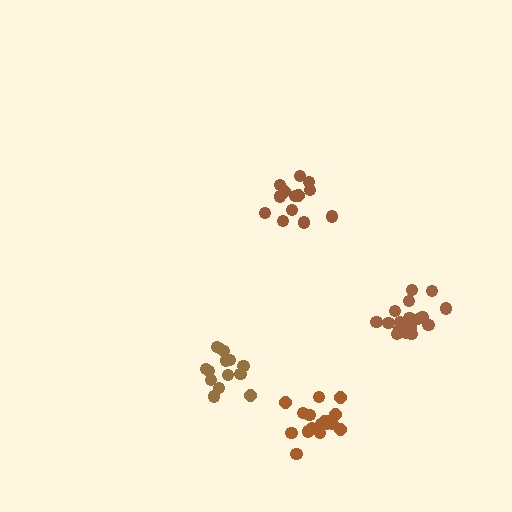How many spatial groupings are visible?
There are 4 spatial groupings.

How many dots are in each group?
Group 1: 17 dots, Group 2: 14 dots, Group 3: 13 dots, Group 4: 17 dots (61 total).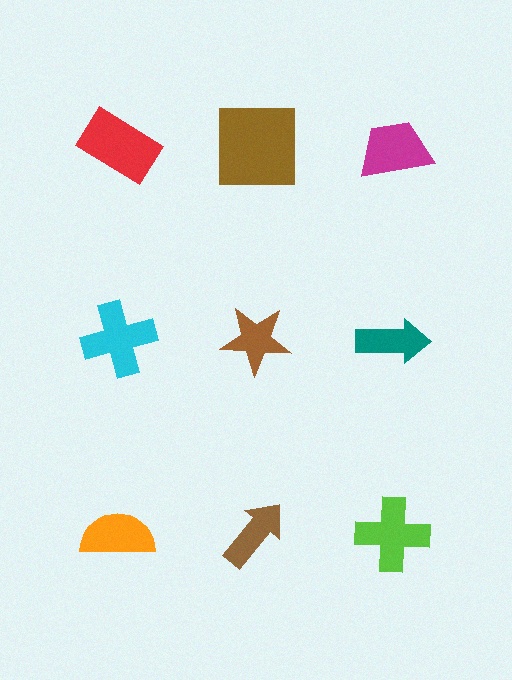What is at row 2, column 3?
A teal arrow.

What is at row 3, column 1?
An orange semicircle.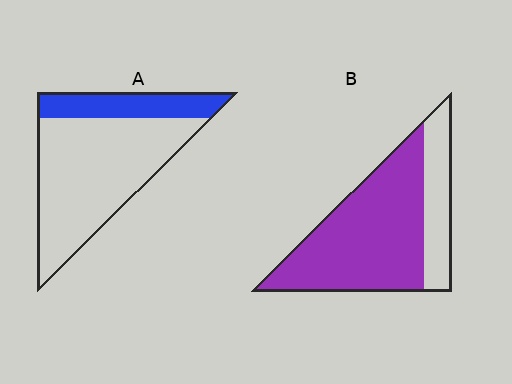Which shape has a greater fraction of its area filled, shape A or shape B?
Shape B.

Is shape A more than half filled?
No.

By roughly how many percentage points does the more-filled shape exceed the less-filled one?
By roughly 50 percentage points (B over A).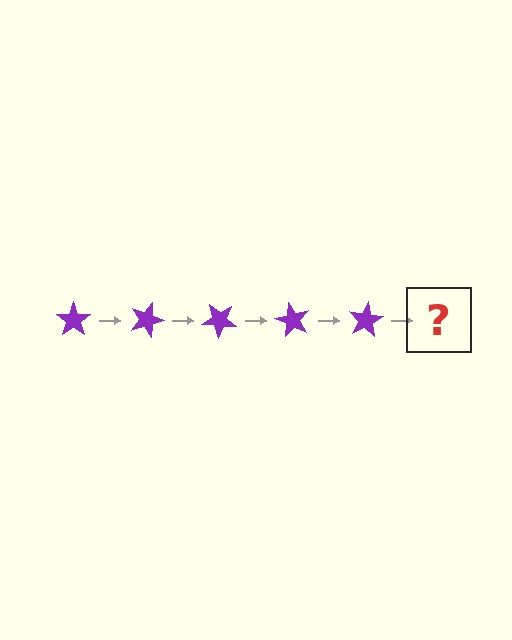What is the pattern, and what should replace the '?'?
The pattern is that the star rotates 20 degrees each step. The '?' should be a purple star rotated 100 degrees.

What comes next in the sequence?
The next element should be a purple star rotated 100 degrees.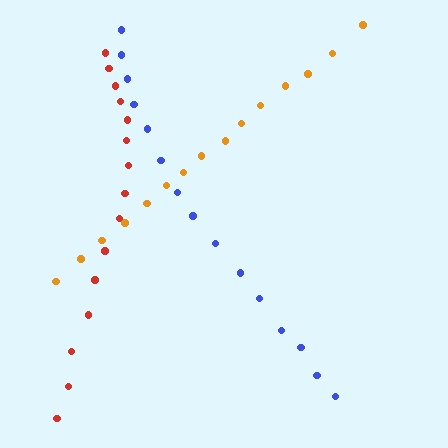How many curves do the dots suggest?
There are 3 distinct paths.